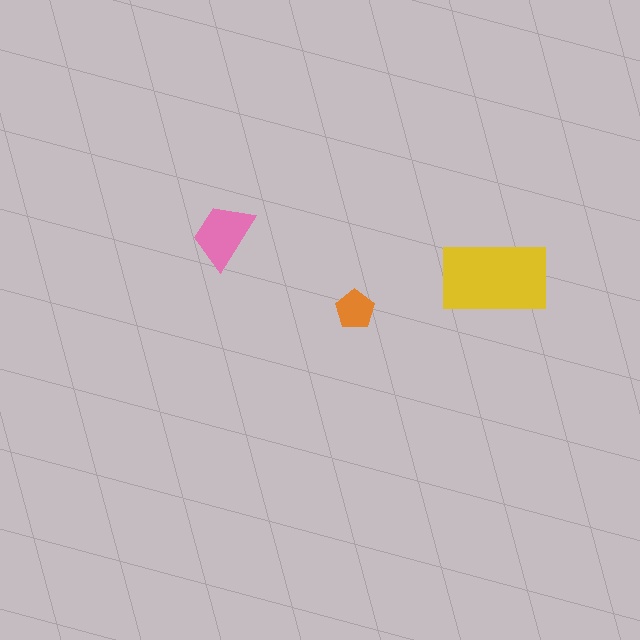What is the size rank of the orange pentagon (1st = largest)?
3rd.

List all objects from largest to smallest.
The yellow rectangle, the pink trapezoid, the orange pentagon.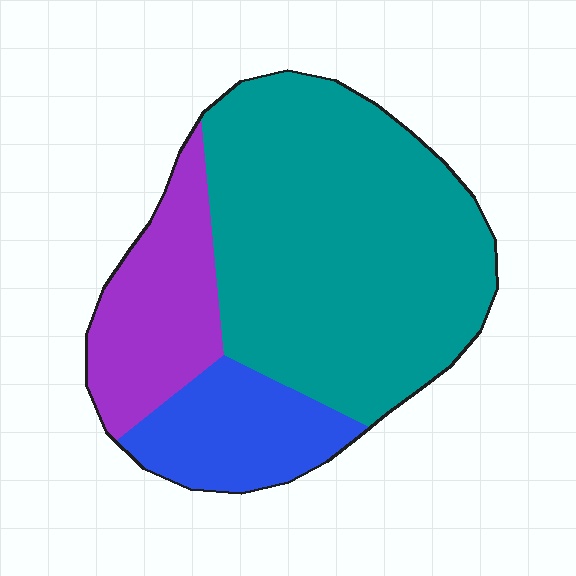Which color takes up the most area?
Teal, at roughly 65%.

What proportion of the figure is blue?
Blue takes up about one sixth (1/6) of the figure.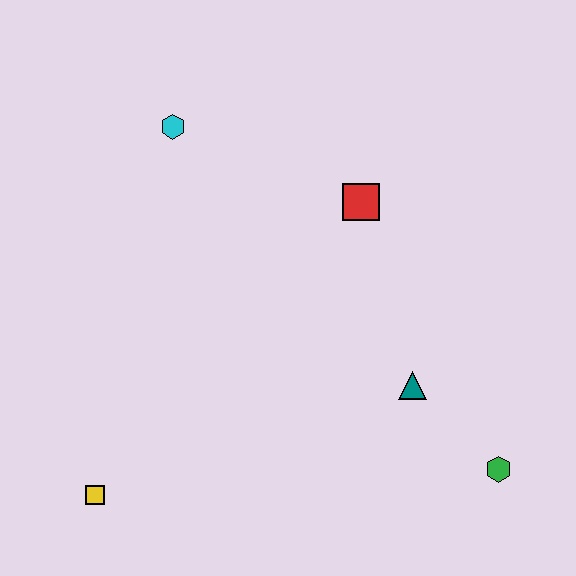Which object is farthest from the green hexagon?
The cyan hexagon is farthest from the green hexagon.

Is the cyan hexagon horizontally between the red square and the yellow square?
Yes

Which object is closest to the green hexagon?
The teal triangle is closest to the green hexagon.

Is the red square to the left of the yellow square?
No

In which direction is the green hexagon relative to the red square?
The green hexagon is below the red square.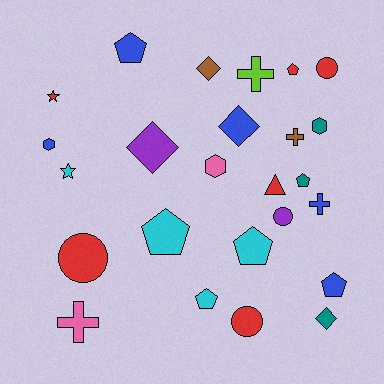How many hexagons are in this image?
There are 3 hexagons.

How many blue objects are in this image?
There are 5 blue objects.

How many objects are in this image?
There are 25 objects.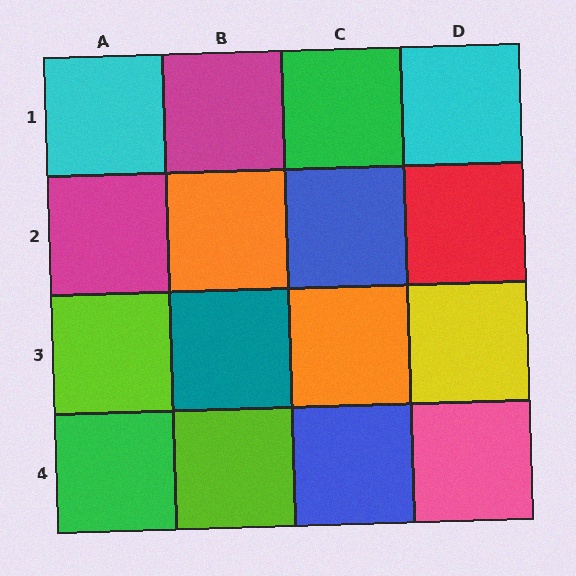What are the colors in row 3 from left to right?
Lime, teal, orange, yellow.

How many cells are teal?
1 cell is teal.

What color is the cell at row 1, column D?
Cyan.